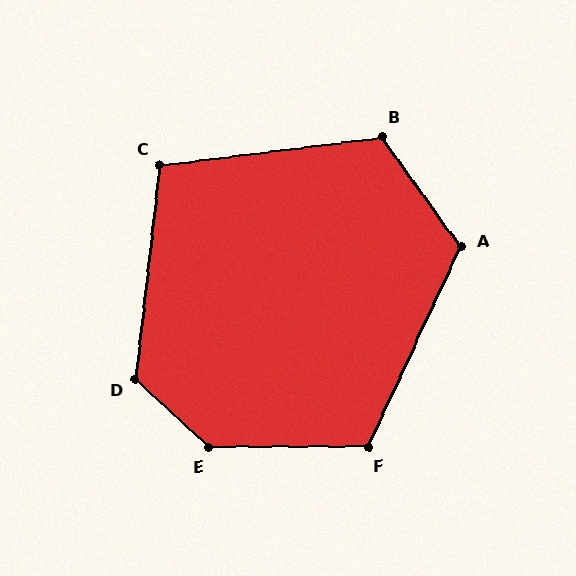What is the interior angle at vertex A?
Approximately 119 degrees (obtuse).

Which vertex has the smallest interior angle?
C, at approximately 104 degrees.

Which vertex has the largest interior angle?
E, at approximately 137 degrees.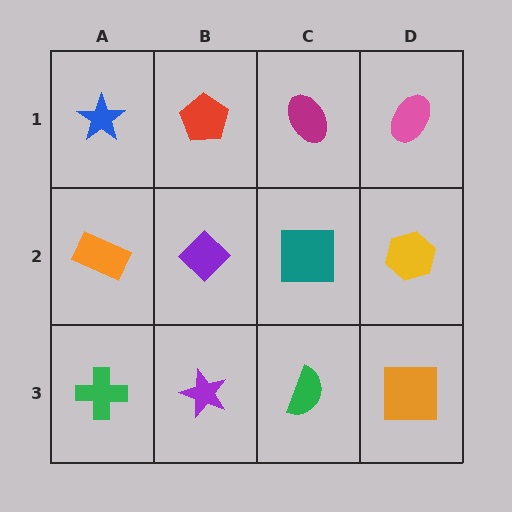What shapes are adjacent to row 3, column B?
A purple diamond (row 2, column B), a green cross (row 3, column A), a green semicircle (row 3, column C).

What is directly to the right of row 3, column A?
A purple star.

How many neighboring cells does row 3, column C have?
3.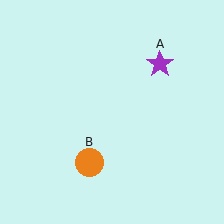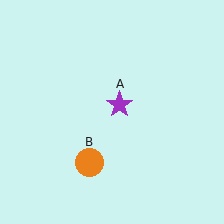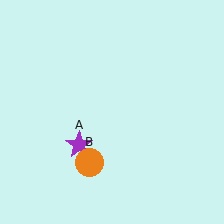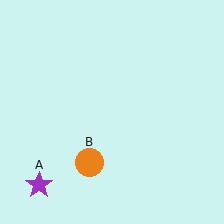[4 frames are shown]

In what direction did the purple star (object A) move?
The purple star (object A) moved down and to the left.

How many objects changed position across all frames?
1 object changed position: purple star (object A).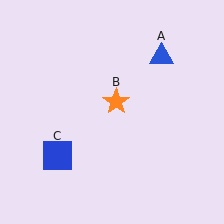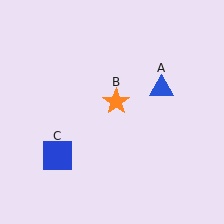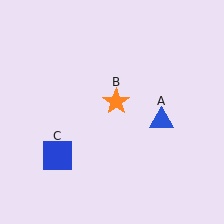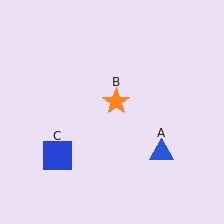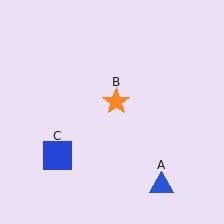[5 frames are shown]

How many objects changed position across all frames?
1 object changed position: blue triangle (object A).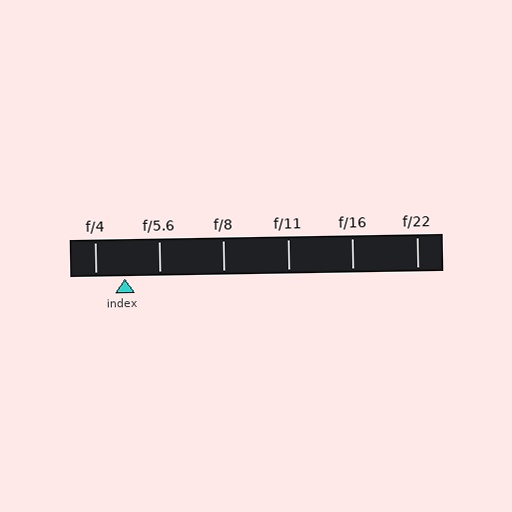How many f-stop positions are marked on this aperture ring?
There are 6 f-stop positions marked.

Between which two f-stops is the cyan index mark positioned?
The index mark is between f/4 and f/5.6.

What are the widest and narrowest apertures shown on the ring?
The widest aperture shown is f/4 and the narrowest is f/22.